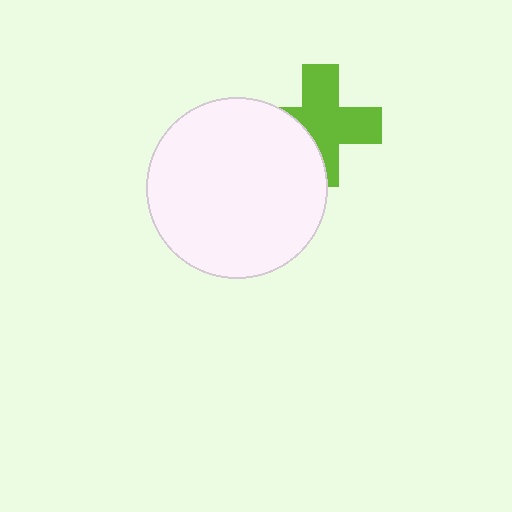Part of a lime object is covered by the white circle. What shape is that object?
It is a cross.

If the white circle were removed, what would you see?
You would see the complete lime cross.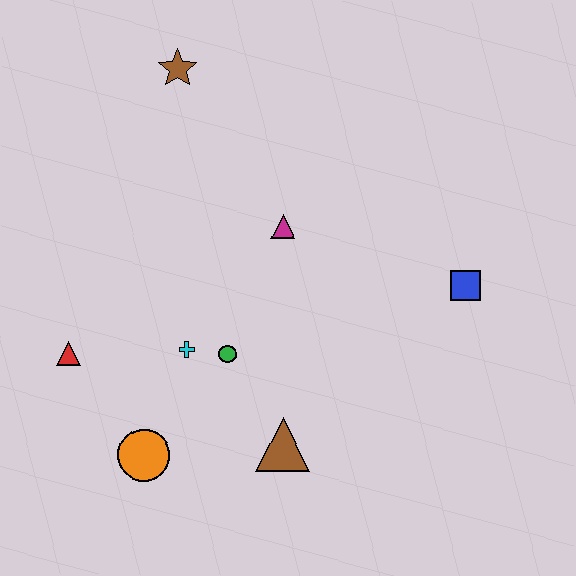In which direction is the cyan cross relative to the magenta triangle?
The cyan cross is below the magenta triangle.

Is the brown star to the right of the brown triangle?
No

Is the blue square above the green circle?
Yes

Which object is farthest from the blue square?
The red triangle is farthest from the blue square.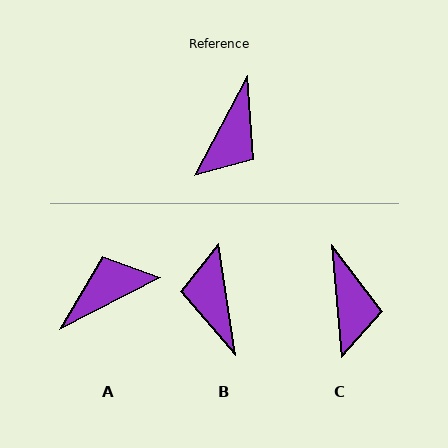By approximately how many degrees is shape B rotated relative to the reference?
Approximately 144 degrees clockwise.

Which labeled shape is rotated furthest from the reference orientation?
A, about 145 degrees away.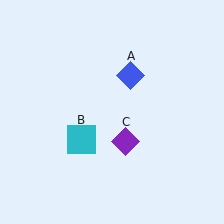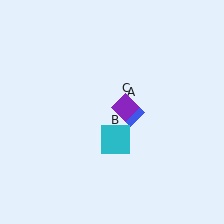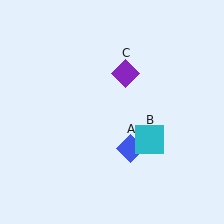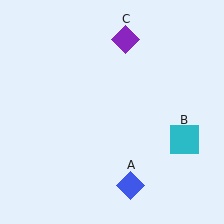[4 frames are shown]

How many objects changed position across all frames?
3 objects changed position: blue diamond (object A), cyan square (object B), purple diamond (object C).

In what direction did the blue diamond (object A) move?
The blue diamond (object A) moved down.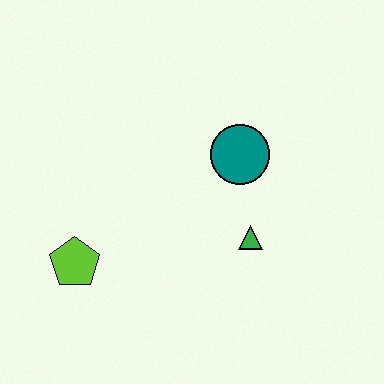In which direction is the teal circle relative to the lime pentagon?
The teal circle is to the right of the lime pentagon.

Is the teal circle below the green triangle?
No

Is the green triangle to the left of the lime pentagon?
No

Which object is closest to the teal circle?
The green triangle is closest to the teal circle.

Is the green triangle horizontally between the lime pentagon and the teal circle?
No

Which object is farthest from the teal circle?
The lime pentagon is farthest from the teal circle.